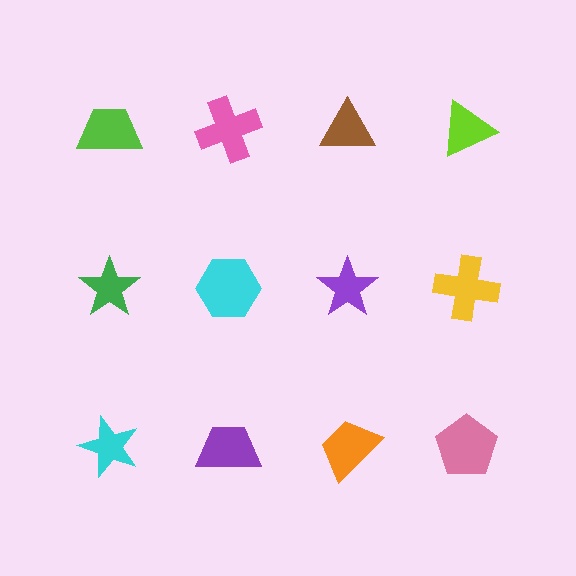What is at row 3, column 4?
A pink pentagon.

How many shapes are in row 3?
4 shapes.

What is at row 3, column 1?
A cyan star.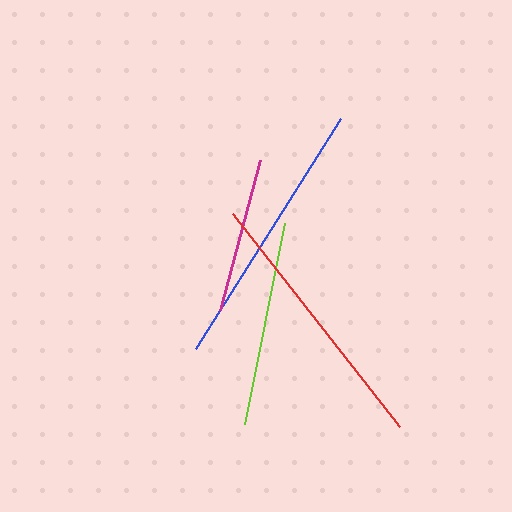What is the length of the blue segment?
The blue segment is approximately 271 pixels long.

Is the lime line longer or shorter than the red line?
The red line is longer than the lime line.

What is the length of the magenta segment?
The magenta segment is approximately 155 pixels long.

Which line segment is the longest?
The blue line is the longest at approximately 271 pixels.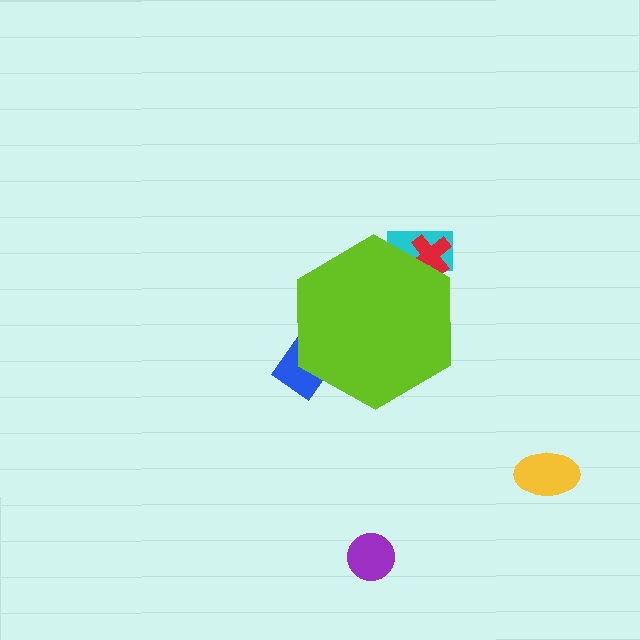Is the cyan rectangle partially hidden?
Yes, the cyan rectangle is partially hidden behind the lime hexagon.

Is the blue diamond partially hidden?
Yes, the blue diamond is partially hidden behind the lime hexagon.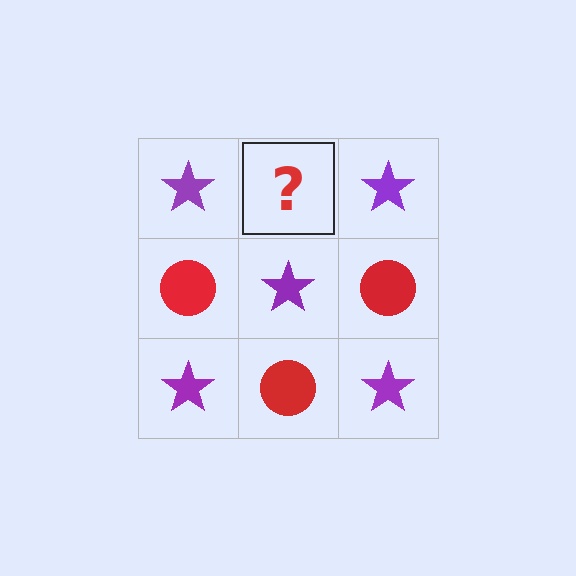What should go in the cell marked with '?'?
The missing cell should contain a red circle.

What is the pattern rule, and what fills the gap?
The rule is that it alternates purple star and red circle in a checkerboard pattern. The gap should be filled with a red circle.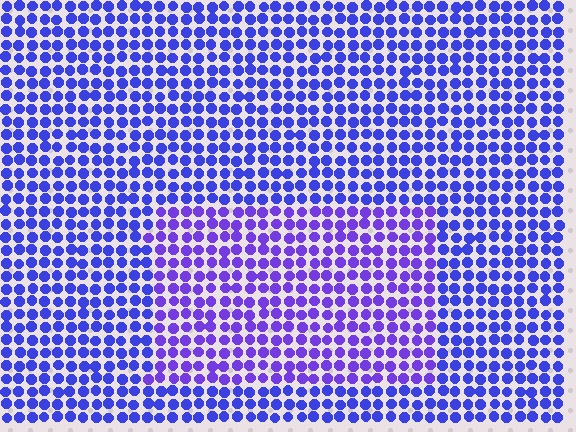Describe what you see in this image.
The image is filled with small blue elements in a uniform arrangement. A rectangle-shaped region is visible where the elements are tinted to a slightly different hue, forming a subtle color boundary.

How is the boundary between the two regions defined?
The boundary is defined purely by a slight shift in hue (about 23 degrees). Spacing, size, and orientation are identical on both sides.